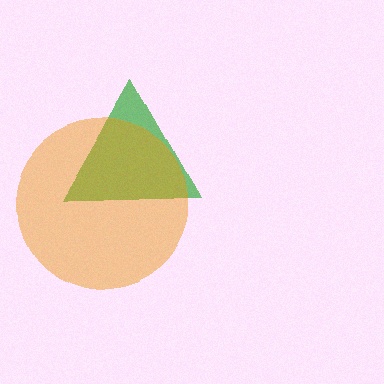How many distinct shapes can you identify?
There are 2 distinct shapes: a green triangle, an orange circle.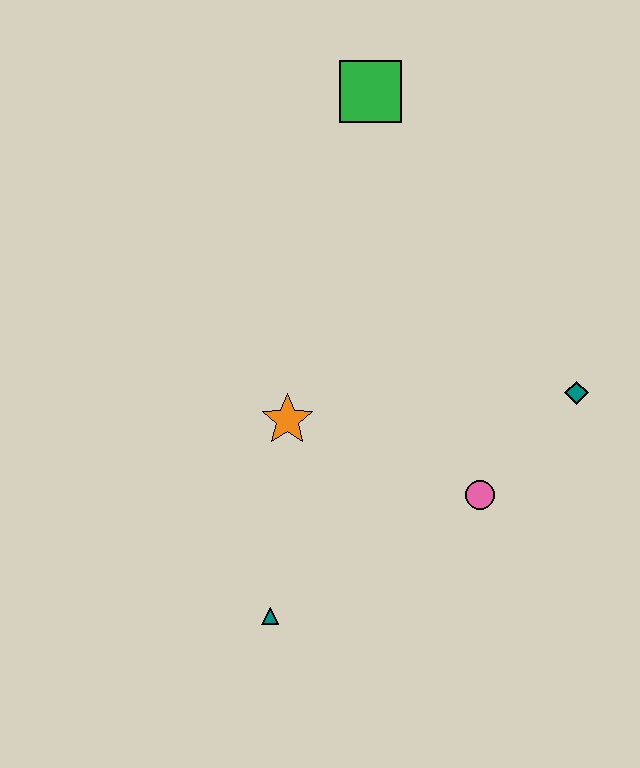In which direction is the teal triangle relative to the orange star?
The teal triangle is below the orange star.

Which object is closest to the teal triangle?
The orange star is closest to the teal triangle.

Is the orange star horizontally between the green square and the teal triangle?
Yes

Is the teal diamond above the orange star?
Yes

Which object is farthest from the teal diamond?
The teal triangle is farthest from the teal diamond.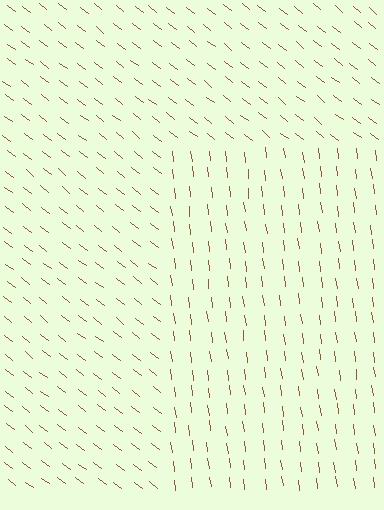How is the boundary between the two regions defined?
The boundary is defined purely by a change in line orientation (approximately 45 degrees difference). All lines are the same color and thickness.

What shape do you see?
I see a rectangle.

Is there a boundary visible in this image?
Yes, there is a texture boundary formed by a change in line orientation.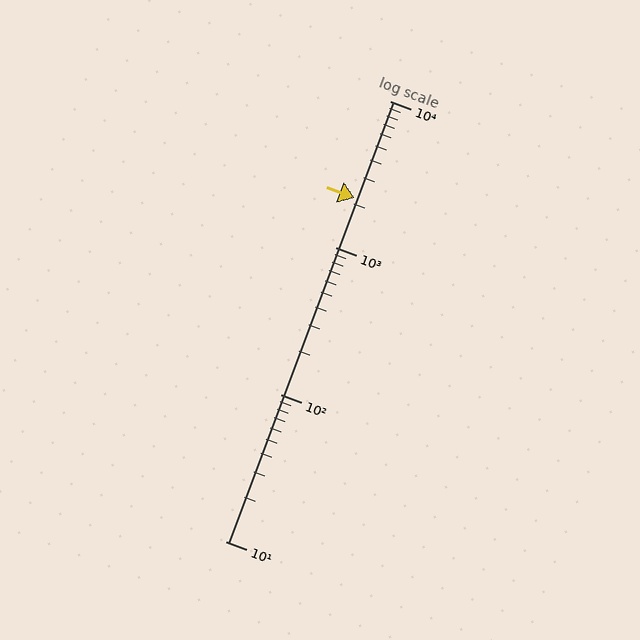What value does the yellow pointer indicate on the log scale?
The pointer indicates approximately 2200.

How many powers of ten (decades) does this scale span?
The scale spans 3 decades, from 10 to 10000.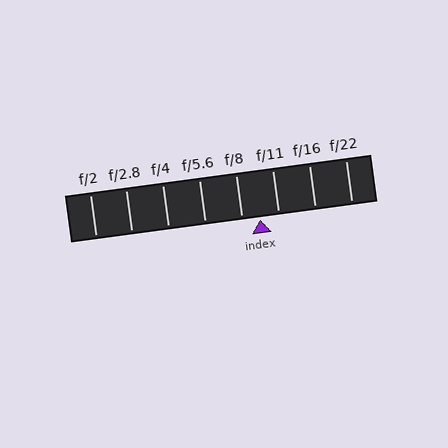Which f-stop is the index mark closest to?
The index mark is closest to f/8.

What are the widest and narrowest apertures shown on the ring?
The widest aperture shown is f/2 and the narrowest is f/22.